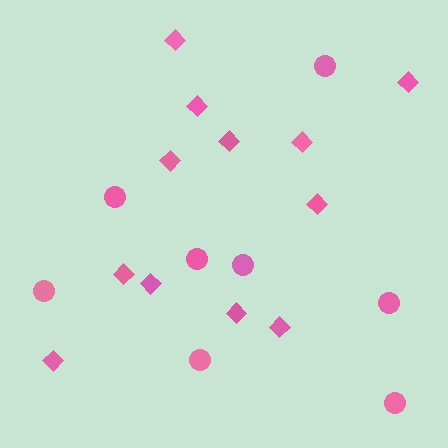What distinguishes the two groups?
There are 2 groups: one group of diamonds (12) and one group of circles (8).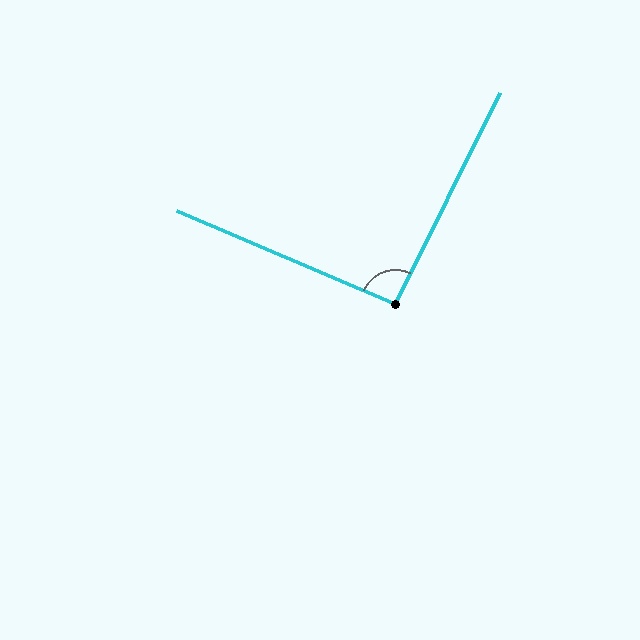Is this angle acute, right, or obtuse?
It is approximately a right angle.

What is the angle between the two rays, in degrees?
Approximately 93 degrees.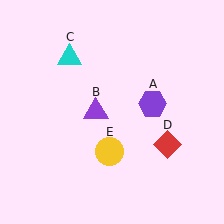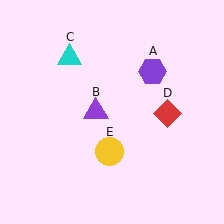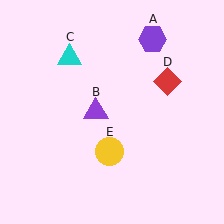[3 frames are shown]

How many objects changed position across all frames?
2 objects changed position: purple hexagon (object A), red diamond (object D).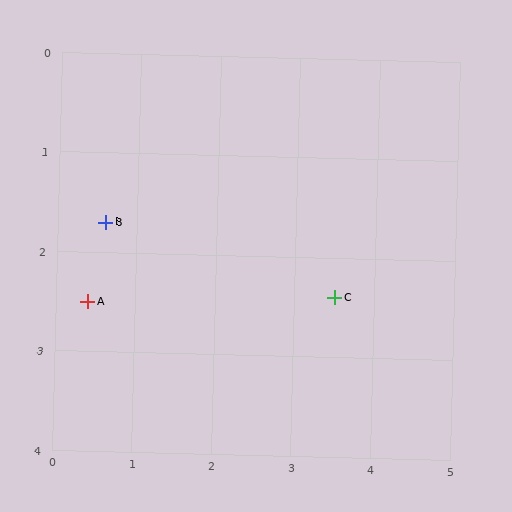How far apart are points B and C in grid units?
Points B and C are about 3.0 grid units apart.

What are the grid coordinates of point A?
Point A is at approximately (0.4, 2.5).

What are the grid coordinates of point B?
Point B is at approximately (0.6, 1.7).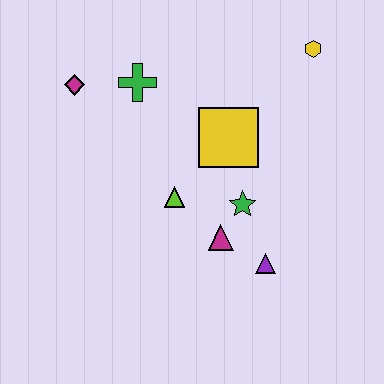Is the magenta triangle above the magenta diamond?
No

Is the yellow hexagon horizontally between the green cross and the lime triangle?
No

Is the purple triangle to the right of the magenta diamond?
Yes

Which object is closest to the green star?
The magenta triangle is closest to the green star.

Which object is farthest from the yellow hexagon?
The magenta diamond is farthest from the yellow hexagon.